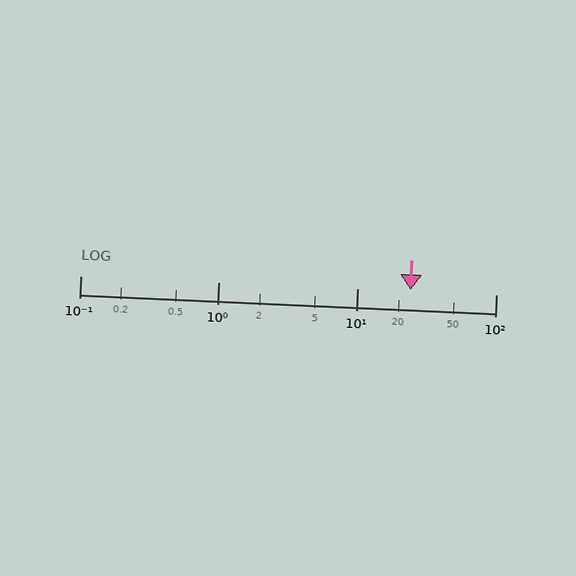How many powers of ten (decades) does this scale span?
The scale spans 3 decades, from 0.1 to 100.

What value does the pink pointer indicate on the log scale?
The pointer indicates approximately 24.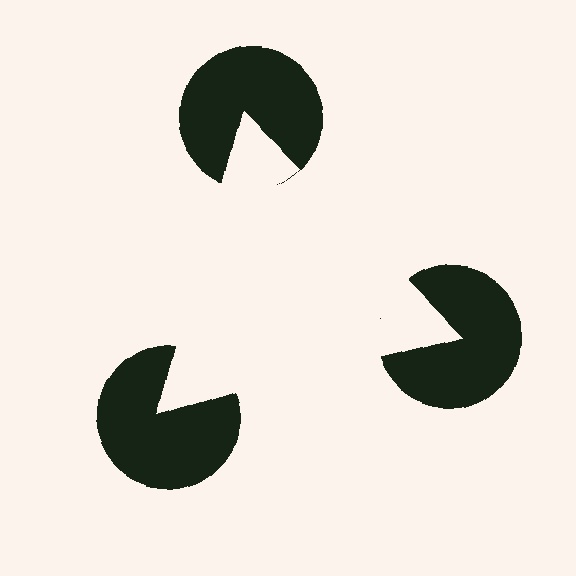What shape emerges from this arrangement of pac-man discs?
An illusory triangle — its edges are inferred from the aligned wedge cuts in the pac-man discs, not physically drawn.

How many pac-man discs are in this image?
There are 3 — one at each vertex of the illusory triangle.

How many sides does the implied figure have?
3 sides.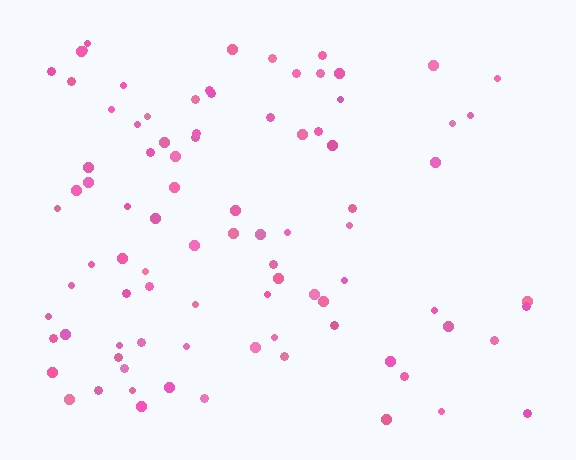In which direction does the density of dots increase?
From right to left, with the left side densest.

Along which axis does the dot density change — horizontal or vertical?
Horizontal.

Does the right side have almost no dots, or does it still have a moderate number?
Still a moderate number, just noticeably fewer than the left.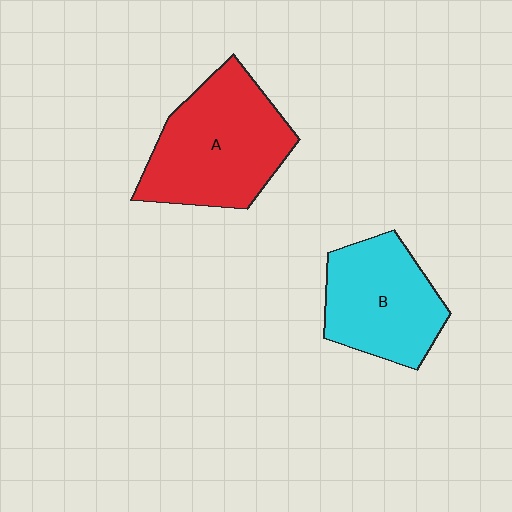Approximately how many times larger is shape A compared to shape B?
Approximately 1.3 times.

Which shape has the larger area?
Shape A (red).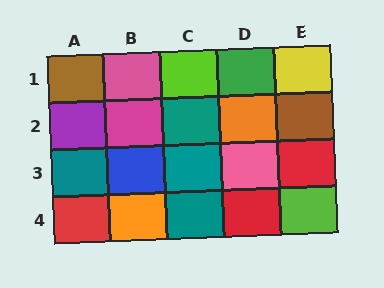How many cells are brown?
2 cells are brown.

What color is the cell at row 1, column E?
Yellow.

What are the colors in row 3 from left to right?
Teal, blue, teal, pink, red.